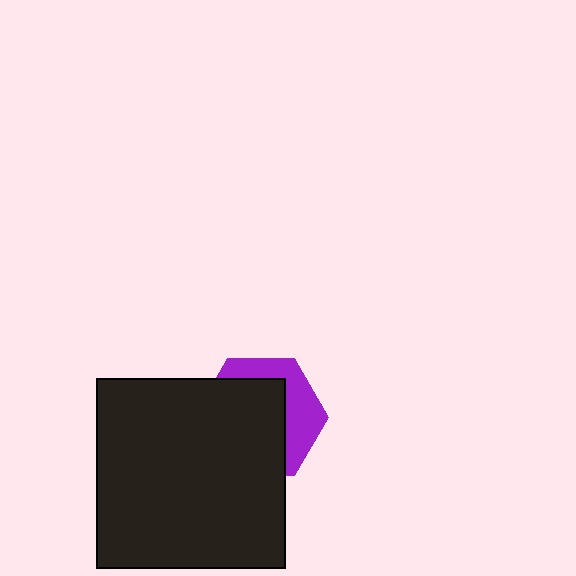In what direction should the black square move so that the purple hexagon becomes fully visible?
The black square should move toward the lower-left. That is the shortest direction to clear the overlap and leave the purple hexagon fully visible.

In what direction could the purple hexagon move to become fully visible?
The purple hexagon could move toward the upper-right. That would shift it out from behind the black square entirely.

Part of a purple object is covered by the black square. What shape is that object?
It is a hexagon.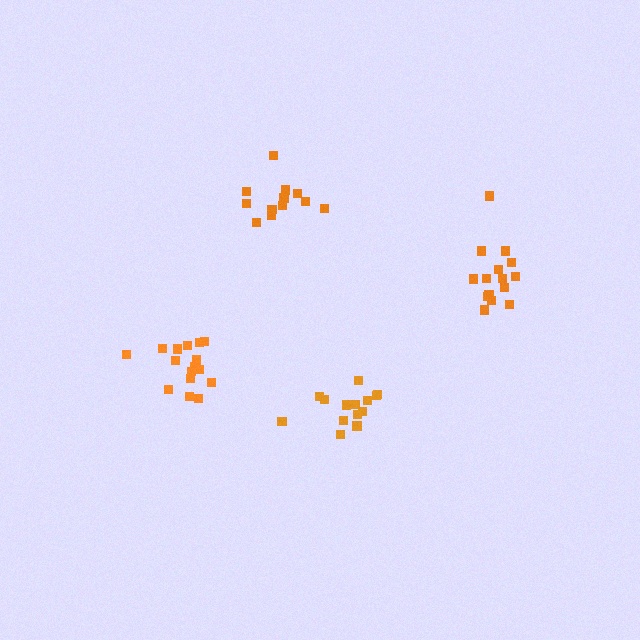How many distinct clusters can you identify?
There are 4 distinct clusters.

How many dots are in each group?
Group 1: 16 dots, Group 2: 12 dots, Group 3: 14 dots, Group 4: 15 dots (57 total).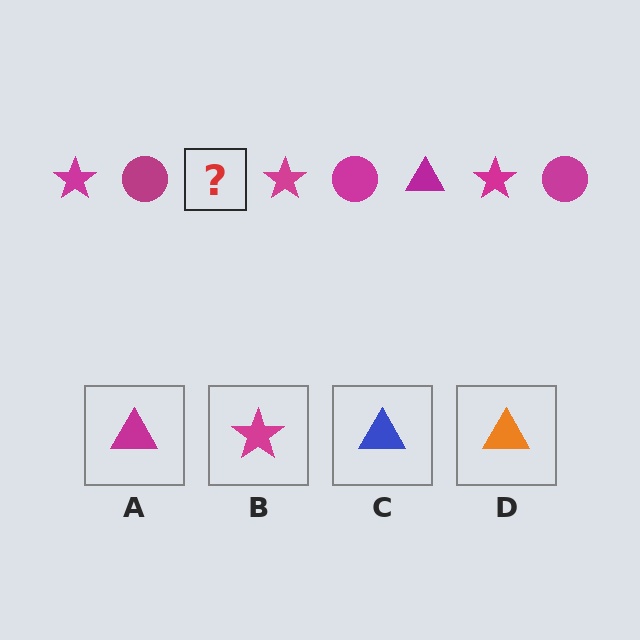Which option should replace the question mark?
Option A.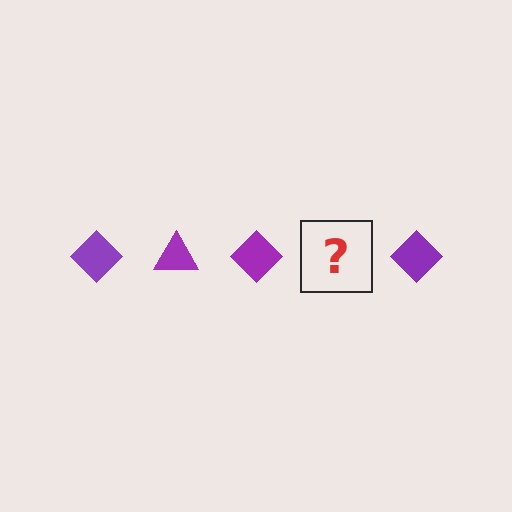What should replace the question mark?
The question mark should be replaced with a purple triangle.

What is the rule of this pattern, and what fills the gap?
The rule is that the pattern cycles through diamond, triangle shapes in purple. The gap should be filled with a purple triangle.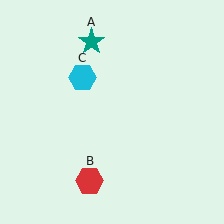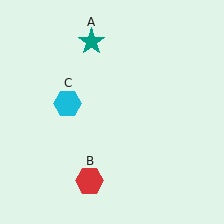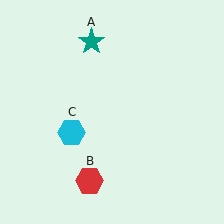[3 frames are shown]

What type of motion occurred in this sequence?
The cyan hexagon (object C) rotated counterclockwise around the center of the scene.